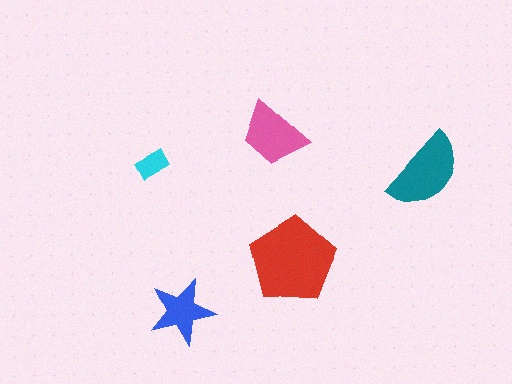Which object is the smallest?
The cyan rectangle.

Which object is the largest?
The red pentagon.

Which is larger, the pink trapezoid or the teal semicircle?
The teal semicircle.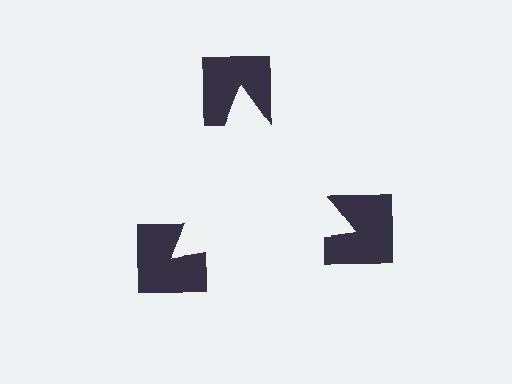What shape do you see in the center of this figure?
An illusory triangle — its edges are inferred from the aligned wedge cuts in the notched squares, not physically drawn.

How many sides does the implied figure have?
3 sides.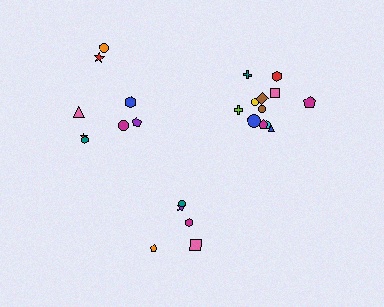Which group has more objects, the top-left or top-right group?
The top-right group.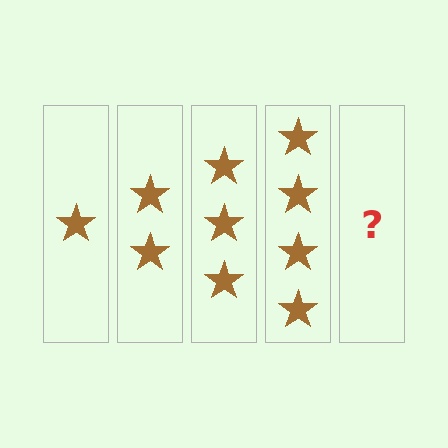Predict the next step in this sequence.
The next step is 5 stars.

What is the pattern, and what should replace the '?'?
The pattern is that each step adds one more star. The '?' should be 5 stars.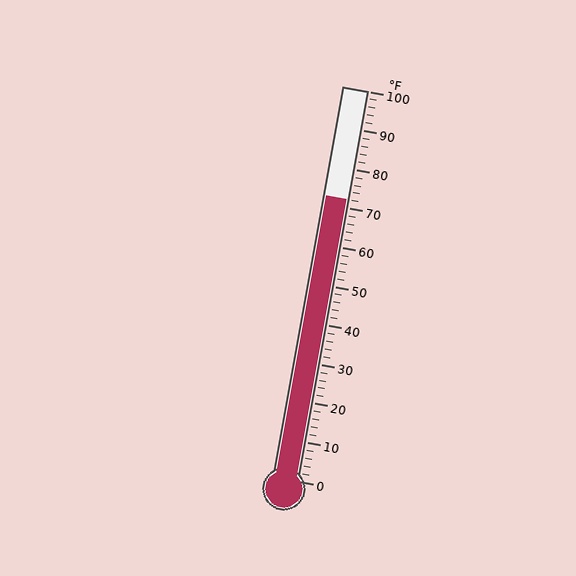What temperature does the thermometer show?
The thermometer shows approximately 72°F.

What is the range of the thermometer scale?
The thermometer scale ranges from 0°F to 100°F.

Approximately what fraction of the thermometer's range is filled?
The thermometer is filled to approximately 70% of its range.